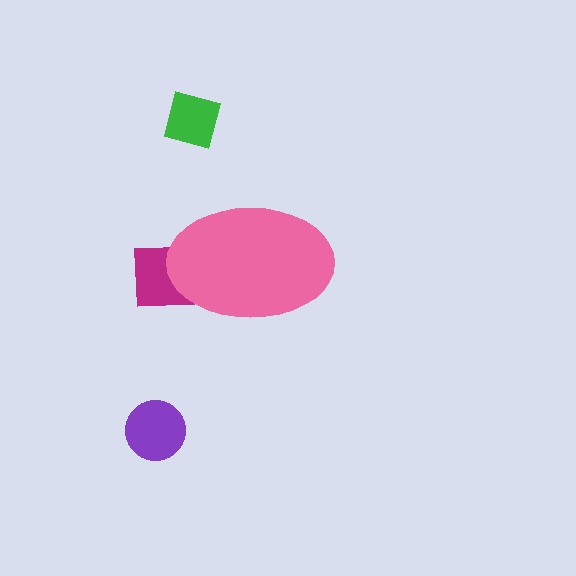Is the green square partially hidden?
No, the green square is fully visible.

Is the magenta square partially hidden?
Yes, the magenta square is partially hidden behind the pink ellipse.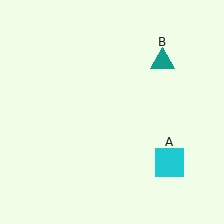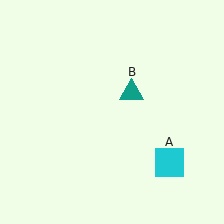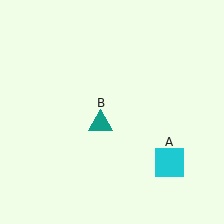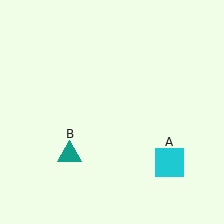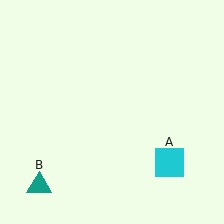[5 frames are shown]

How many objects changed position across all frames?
1 object changed position: teal triangle (object B).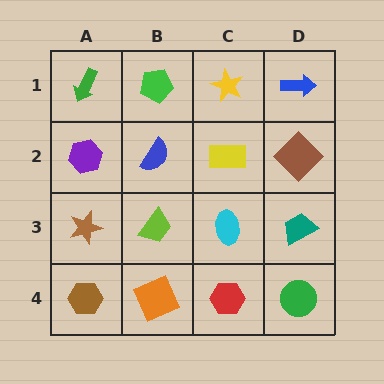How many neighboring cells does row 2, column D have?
3.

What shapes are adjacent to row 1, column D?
A brown diamond (row 2, column D), a yellow star (row 1, column C).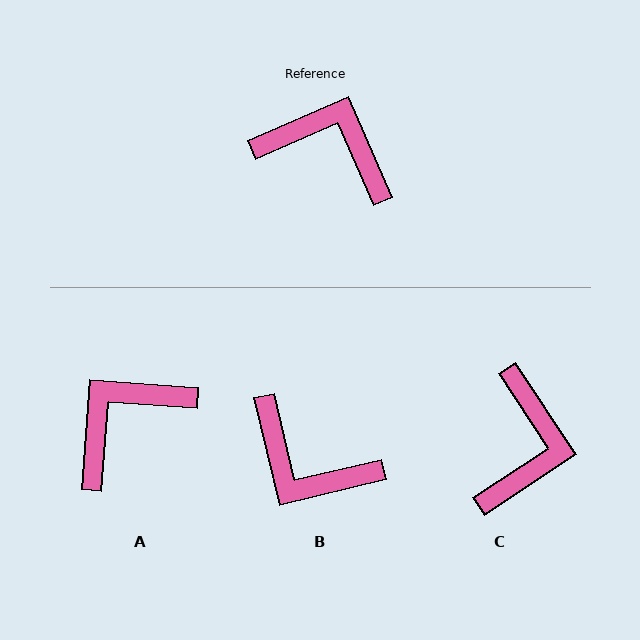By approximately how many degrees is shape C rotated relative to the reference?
Approximately 81 degrees clockwise.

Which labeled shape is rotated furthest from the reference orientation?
B, about 170 degrees away.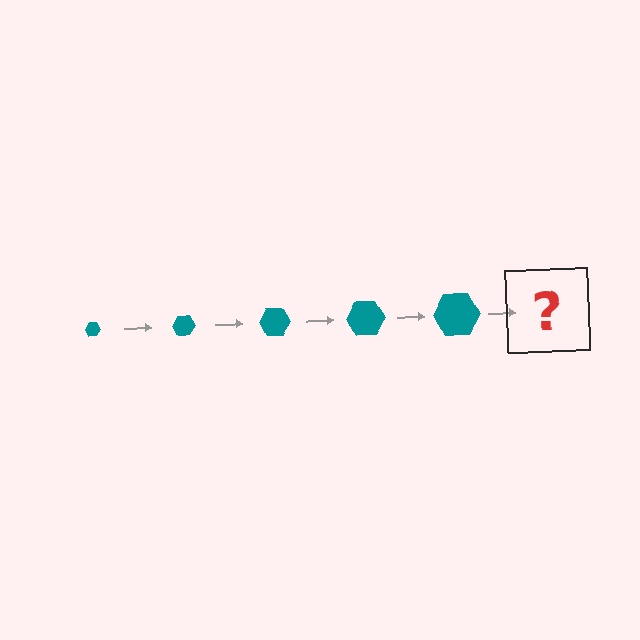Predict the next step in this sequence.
The next step is a teal hexagon, larger than the previous one.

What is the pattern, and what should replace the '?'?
The pattern is that the hexagon gets progressively larger each step. The '?' should be a teal hexagon, larger than the previous one.